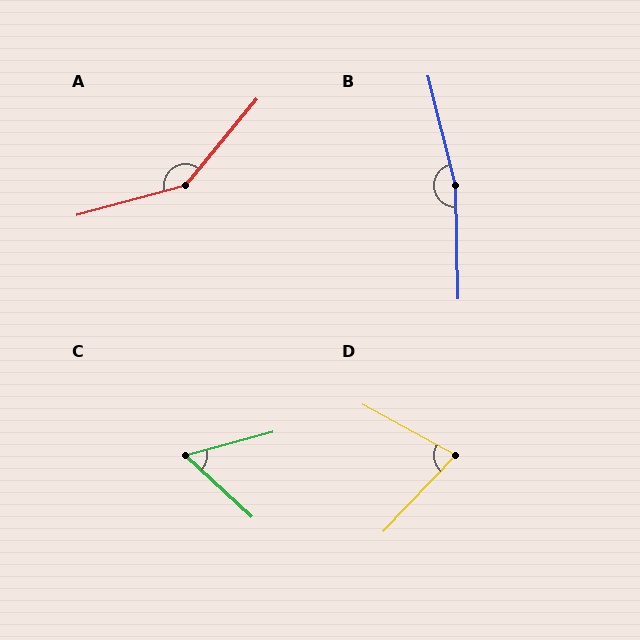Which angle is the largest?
B, at approximately 167 degrees.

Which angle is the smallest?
C, at approximately 58 degrees.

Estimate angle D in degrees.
Approximately 75 degrees.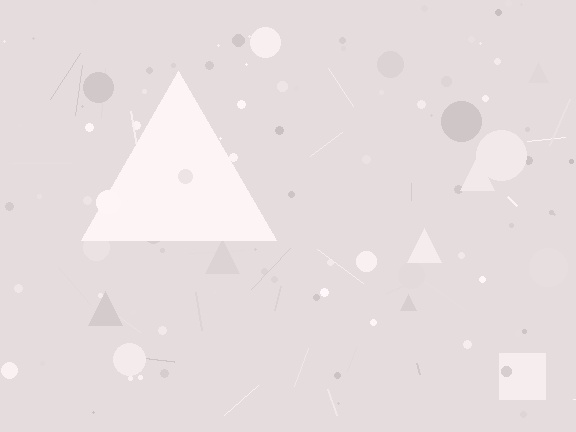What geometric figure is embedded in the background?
A triangle is embedded in the background.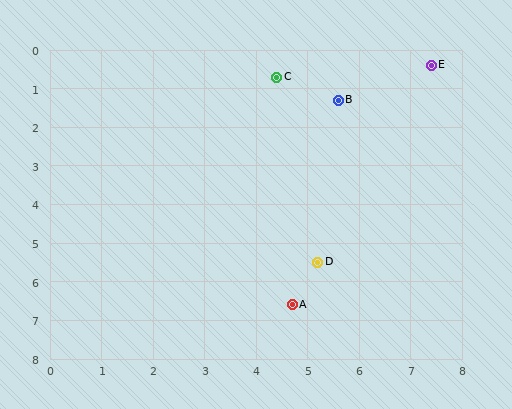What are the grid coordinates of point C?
Point C is at approximately (4.4, 0.7).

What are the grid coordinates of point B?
Point B is at approximately (5.6, 1.3).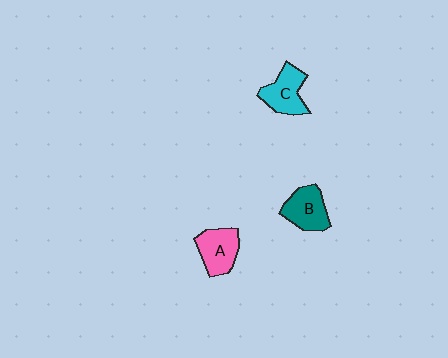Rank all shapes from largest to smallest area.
From largest to smallest: A (pink), B (teal), C (cyan).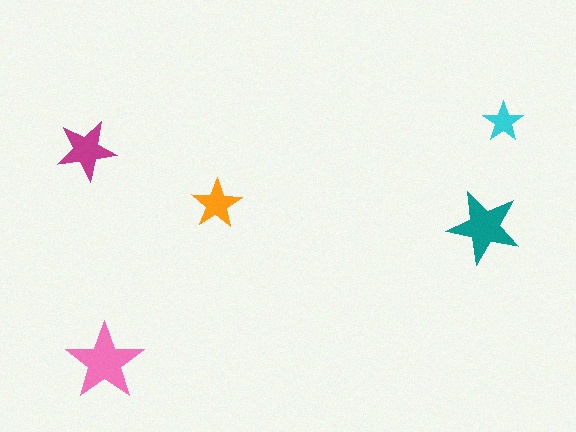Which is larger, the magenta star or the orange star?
The magenta one.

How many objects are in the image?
There are 5 objects in the image.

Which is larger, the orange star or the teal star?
The teal one.